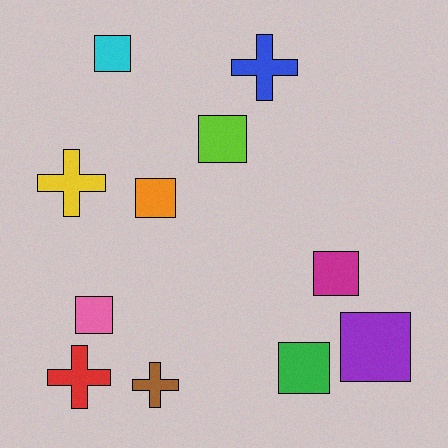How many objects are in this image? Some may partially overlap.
There are 11 objects.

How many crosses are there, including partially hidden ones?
There are 4 crosses.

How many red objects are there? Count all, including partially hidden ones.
There is 1 red object.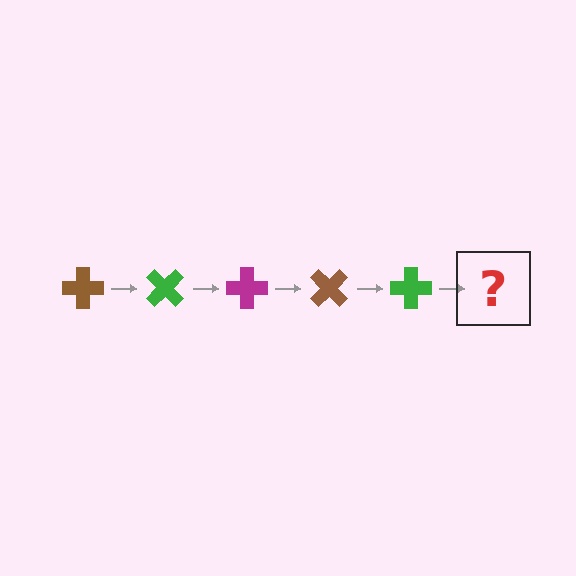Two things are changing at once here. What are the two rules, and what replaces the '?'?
The two rules are that it rotates 45 degrees each step and the color cycles through brown, green, and magenta. The '?' should be a magenta cross, rotated 225 degrees from the start.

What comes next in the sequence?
The next element should be a magenta cross, rotated 225 degrees from the start.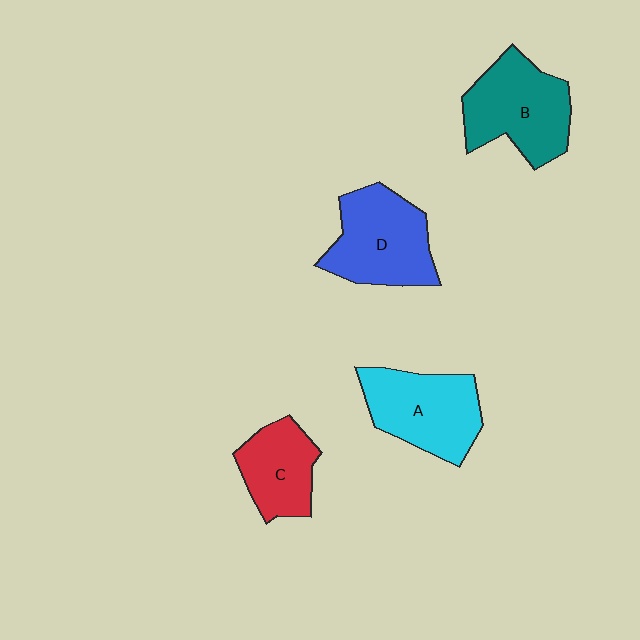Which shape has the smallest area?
Shape C (red).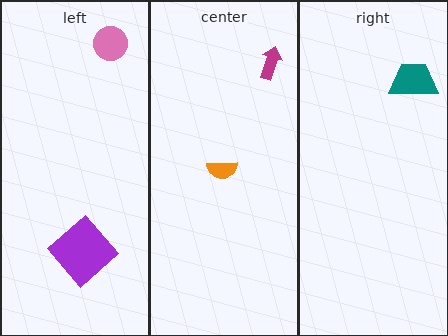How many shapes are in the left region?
2.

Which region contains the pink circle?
The left region.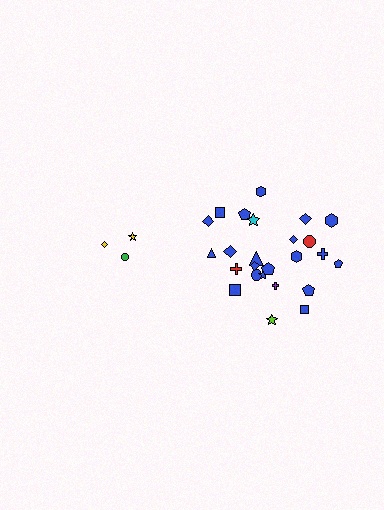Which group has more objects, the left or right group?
The right group.